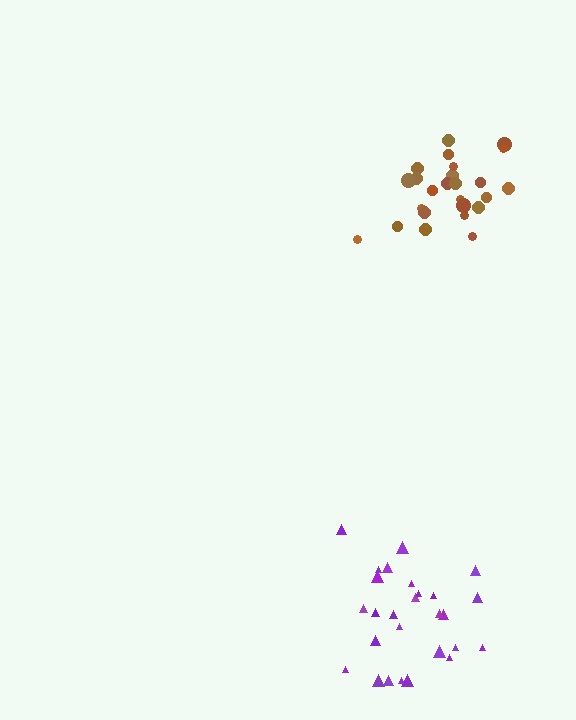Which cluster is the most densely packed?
Brown.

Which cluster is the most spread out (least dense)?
Purple.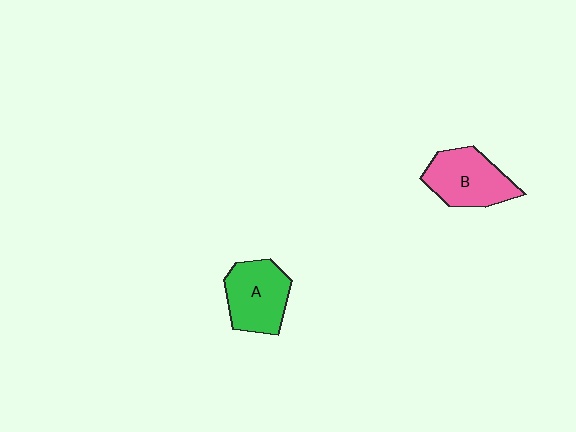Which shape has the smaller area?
Shape A (green).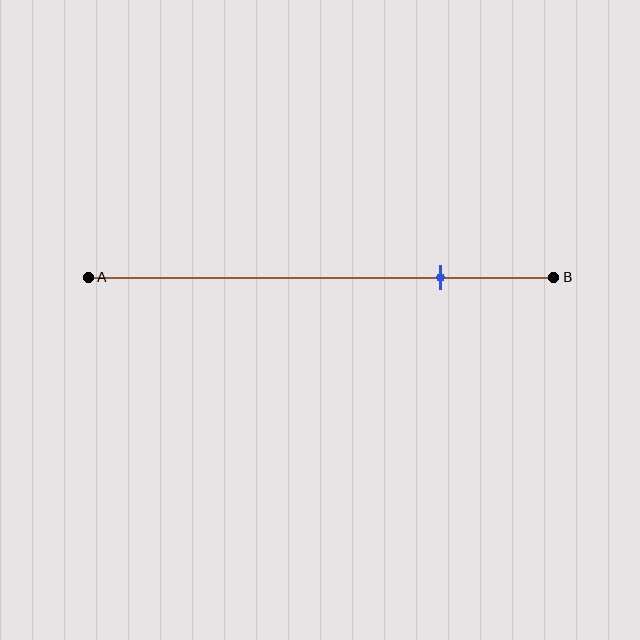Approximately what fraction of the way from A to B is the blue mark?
The blue mark is approximately 75% of the way from A to B.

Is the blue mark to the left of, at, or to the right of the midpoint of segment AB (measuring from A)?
The blue mark is to the right of the midpoint of segment AB.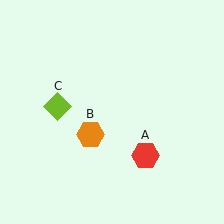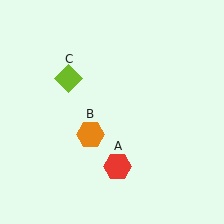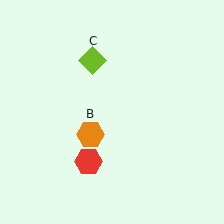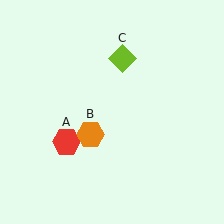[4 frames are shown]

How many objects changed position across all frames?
2 objects changed position: red hexagon (object A), lime diamond (object C).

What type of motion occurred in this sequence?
The red hexagon (object A), lime diamond (object C) rotated clockwise around the center of the scene.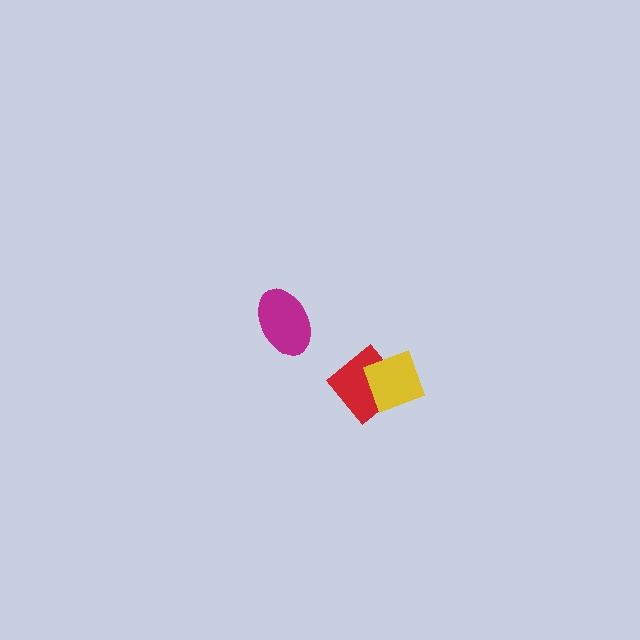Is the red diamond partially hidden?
Yes, it is partially covered by another shape.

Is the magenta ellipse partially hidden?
No, no other shape covers it.